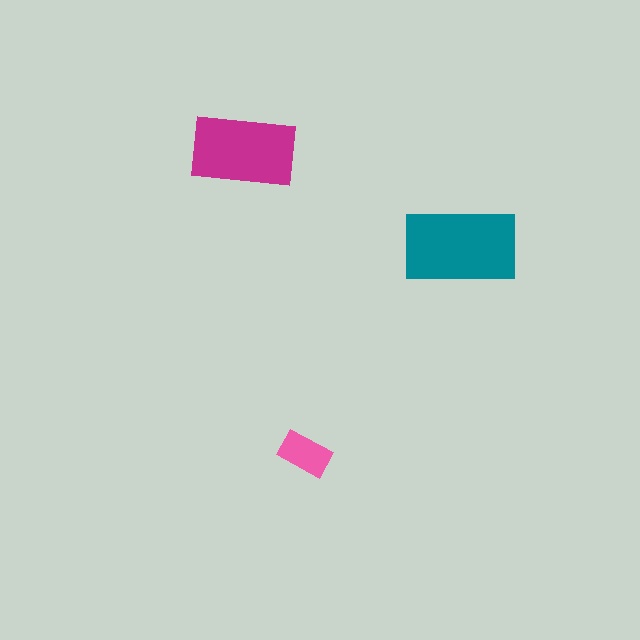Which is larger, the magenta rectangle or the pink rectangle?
The magenta one.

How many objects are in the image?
There are 3 objects in the image.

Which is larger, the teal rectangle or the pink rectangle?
The teal one.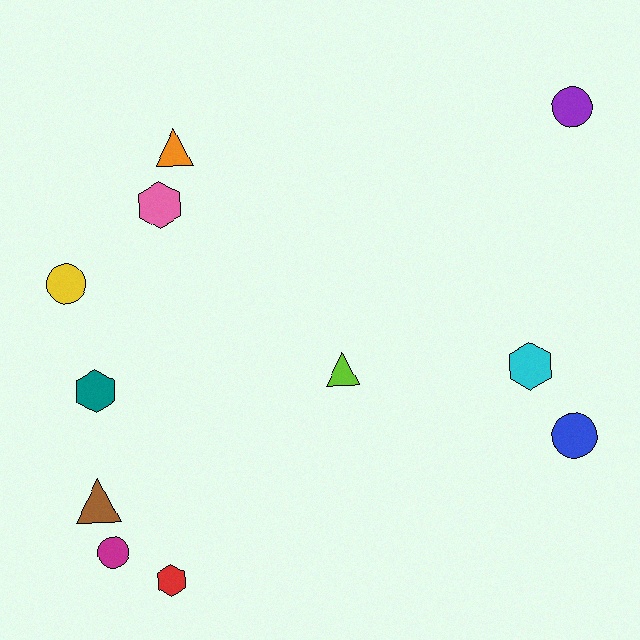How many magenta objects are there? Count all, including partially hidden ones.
There is 1 magenta object.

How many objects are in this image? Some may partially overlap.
There are 11 objects.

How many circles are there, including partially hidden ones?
There are 4 circles.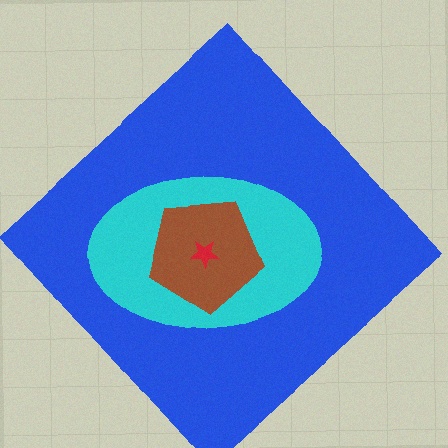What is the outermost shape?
The blue diamond.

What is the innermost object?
The red star.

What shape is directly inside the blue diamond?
The cyan ellipse.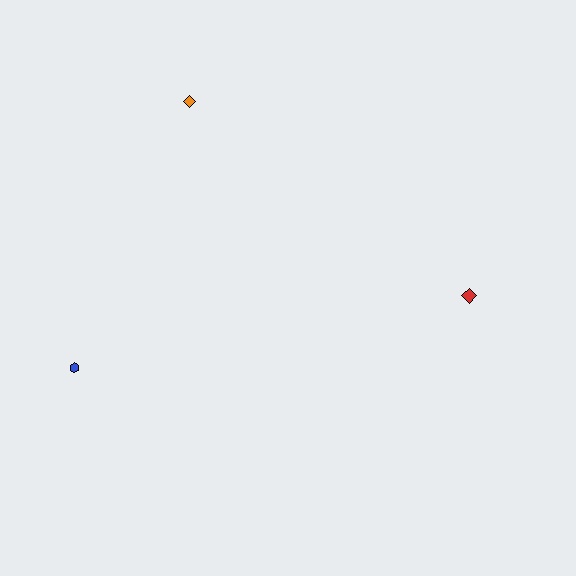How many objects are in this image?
There are 3 objects.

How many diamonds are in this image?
There are 2 diamonds.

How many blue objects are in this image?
There is 1 blue object.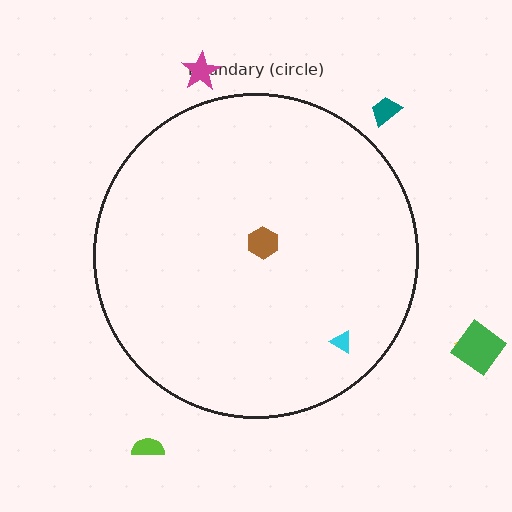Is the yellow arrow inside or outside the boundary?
Outside.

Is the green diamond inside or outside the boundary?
Outside.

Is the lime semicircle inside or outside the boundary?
Outside.